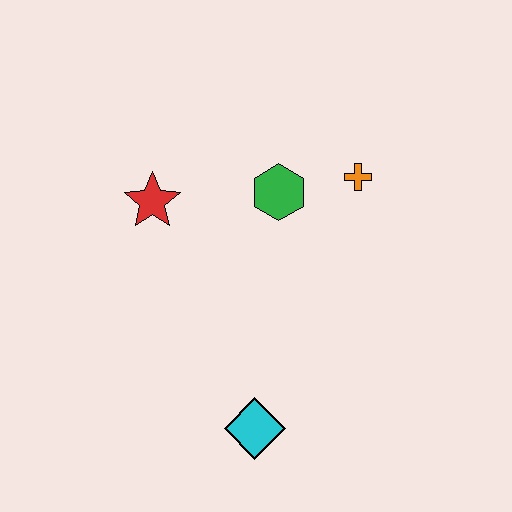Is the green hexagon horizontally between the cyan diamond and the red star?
No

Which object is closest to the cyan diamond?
The green hexagon is closest to the cyan diamond.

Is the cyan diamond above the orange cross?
No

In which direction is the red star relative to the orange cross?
The red star is to the left of the orange cross.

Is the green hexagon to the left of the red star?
No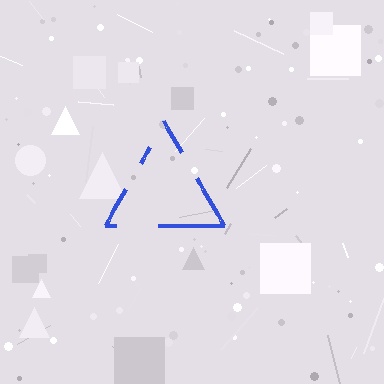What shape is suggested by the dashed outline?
The dashed outline suggests a triangle.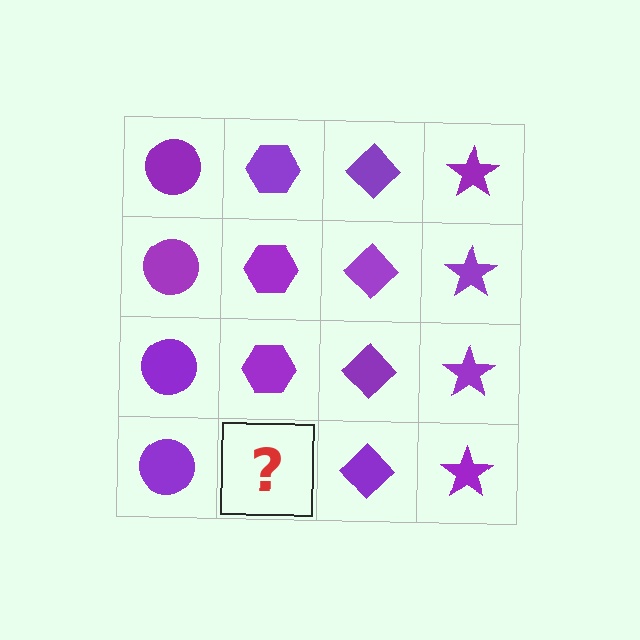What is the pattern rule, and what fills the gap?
The rule is that each column has a consistent shape. The gap should be filled with a purple hexagon.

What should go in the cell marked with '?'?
The missing cell should contain a purple hexagon.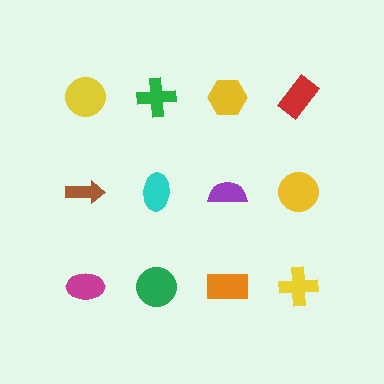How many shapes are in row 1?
4 shapes.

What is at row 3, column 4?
A yellow cross.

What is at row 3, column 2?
A green circle.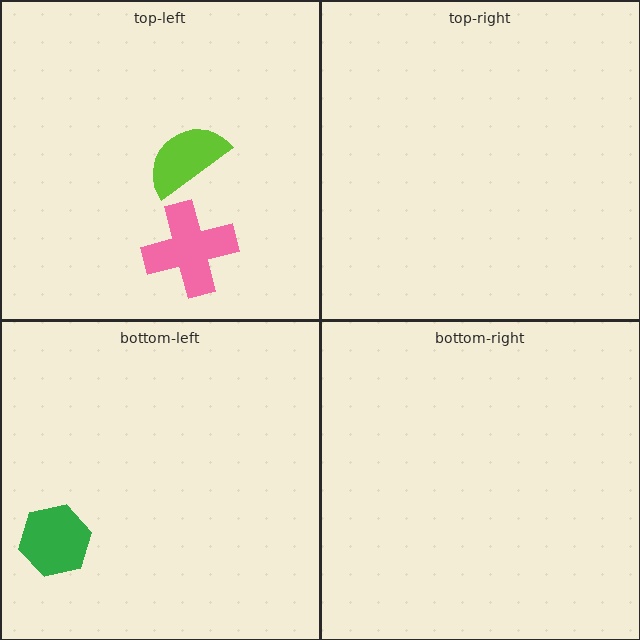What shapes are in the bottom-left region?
The green hexagon.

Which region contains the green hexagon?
The bottom-left region.